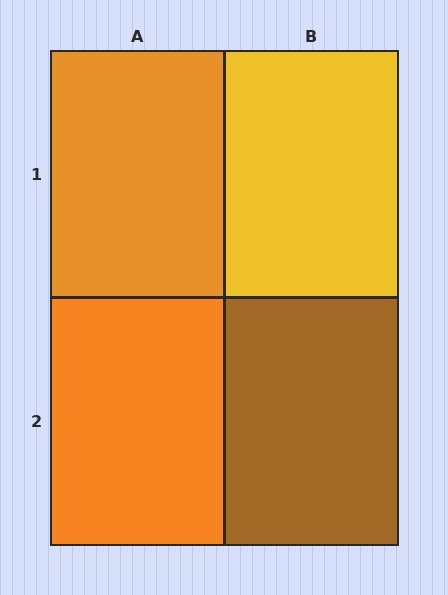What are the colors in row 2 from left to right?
Orange, brown.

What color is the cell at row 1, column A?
Orange.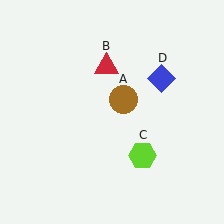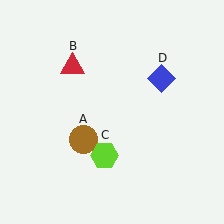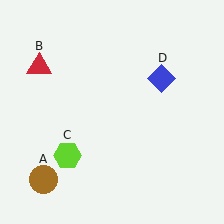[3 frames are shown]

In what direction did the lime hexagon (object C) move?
The lime hexagon (object C) moved left.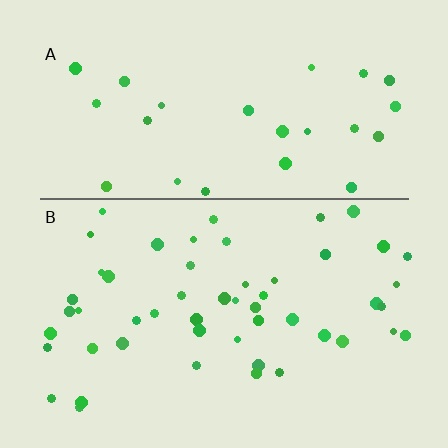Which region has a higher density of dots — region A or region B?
B (the bottom).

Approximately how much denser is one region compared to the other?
Approximately 1.9× — region B over region A.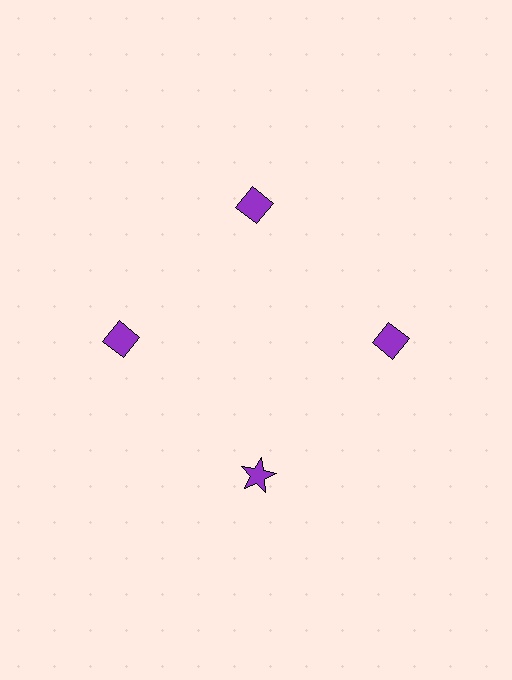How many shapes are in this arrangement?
There are 4 shapes arranged in a ring pattern.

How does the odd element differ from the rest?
It has a different shape: star instead of diamond.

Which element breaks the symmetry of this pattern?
The purple star at roughly the 6 o'clock position breaks the symmetry. All other shapes are purple diamonds.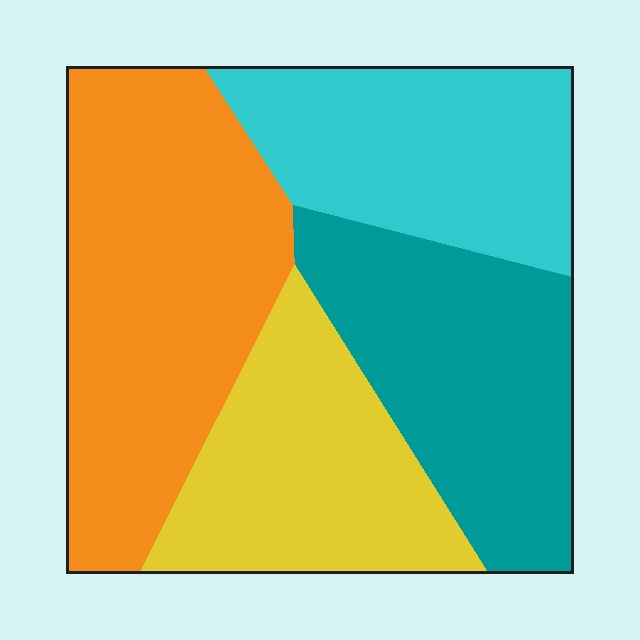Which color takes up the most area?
Orange, at roughly 35%.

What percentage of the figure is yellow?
Yellow takes up about one fifth (1/5) of the figure.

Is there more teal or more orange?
Orange.